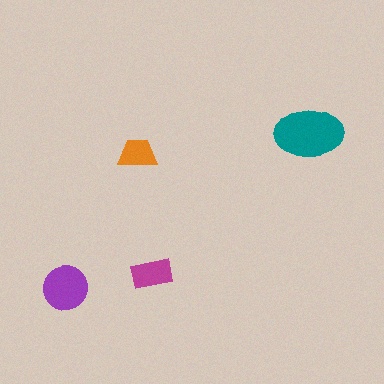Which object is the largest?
The teal ellipse.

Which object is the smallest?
The orange trapezoid.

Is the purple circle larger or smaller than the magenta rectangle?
Larger.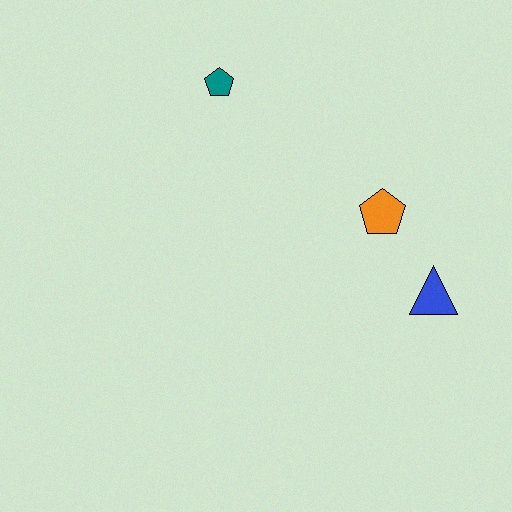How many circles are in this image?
There are no circles.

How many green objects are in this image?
There are no green objects.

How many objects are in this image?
There are 3 objects.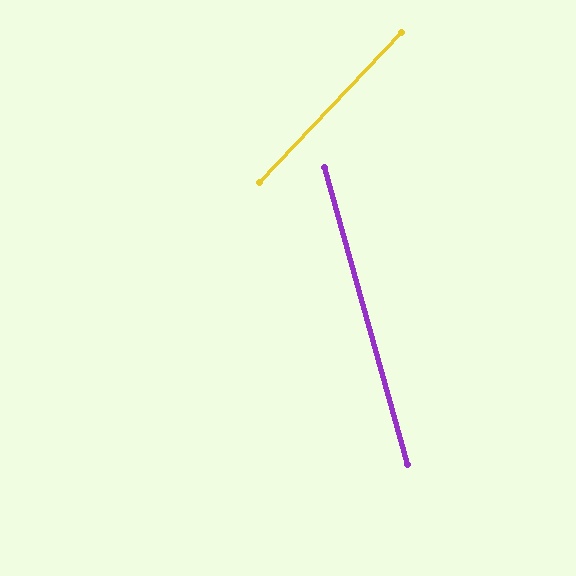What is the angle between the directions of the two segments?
Approximately 59 degrees.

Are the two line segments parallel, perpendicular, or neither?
Neither parallel nor perpendicular — they differ by about 59°.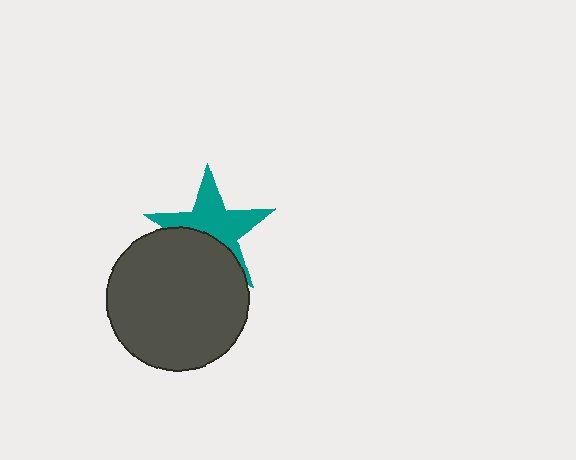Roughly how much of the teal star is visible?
About half of it is visible (roughly 59%).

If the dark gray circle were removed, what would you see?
You would see the complete teal star.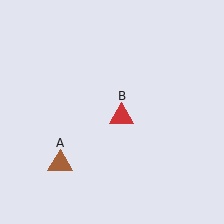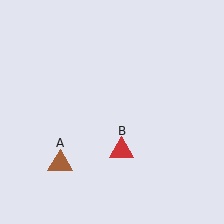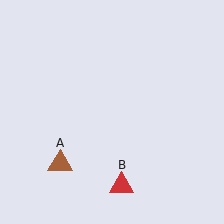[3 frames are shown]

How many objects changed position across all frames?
1 object changed position: red triangle (object B).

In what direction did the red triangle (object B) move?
The red triangle (object B) moved down.